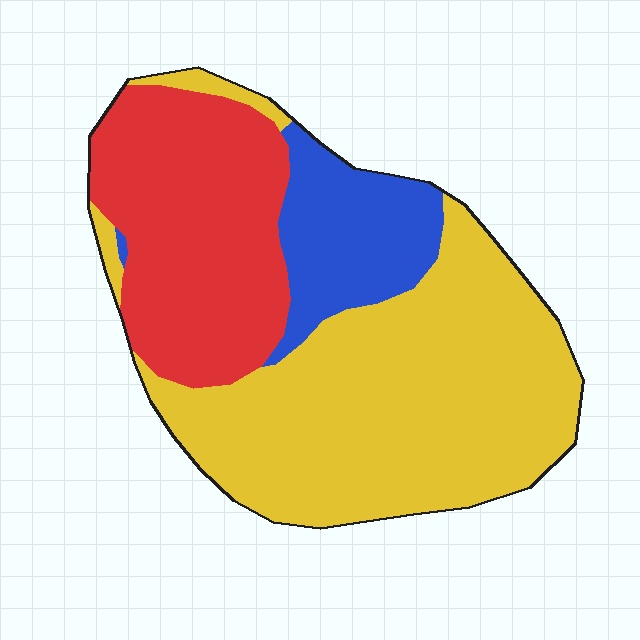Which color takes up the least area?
Blue, at roughly 15%.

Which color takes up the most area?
Yellow, at roughly 55%.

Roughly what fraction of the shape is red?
Red covers around 30% of the shape.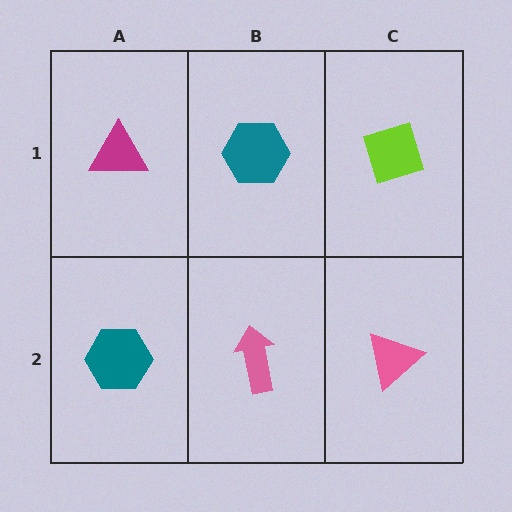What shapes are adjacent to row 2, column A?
A magenta triangle (row 1, column A), a pink arrow (row 2, column B).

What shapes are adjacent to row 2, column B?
A teal hexagon (row 1, column B), a teal hexagon (row 2, column A), a pink triangle (row 2, column C).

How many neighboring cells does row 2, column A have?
2.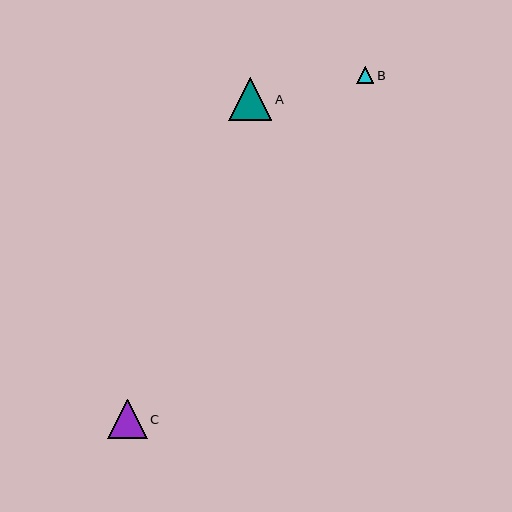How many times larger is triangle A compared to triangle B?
Triangle A is approximately 2.6 times the size of triangle B.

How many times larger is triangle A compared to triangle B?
Triangle A is approximately 2.6 times the size of triangle B.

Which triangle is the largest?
Triangle A is the largest with a size of approximately 43 pixels.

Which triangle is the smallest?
Triangle B is the smallest with a size of approximately 17 pixels.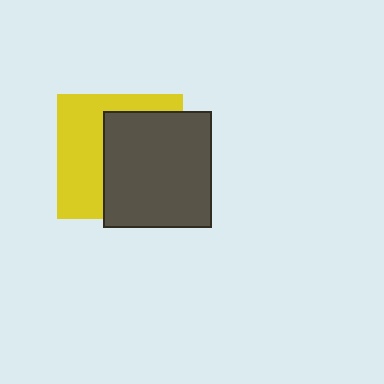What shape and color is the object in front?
The object in front is a dark gray rectangle.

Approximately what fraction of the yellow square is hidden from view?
Roughly 54% of the yellow square is hidden behind the dark gray rectangle.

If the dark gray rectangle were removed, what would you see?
You would see the complete yellow square.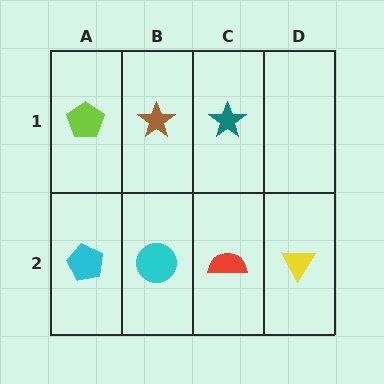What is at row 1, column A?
A lime pentagon.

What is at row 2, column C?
A red semicircle.